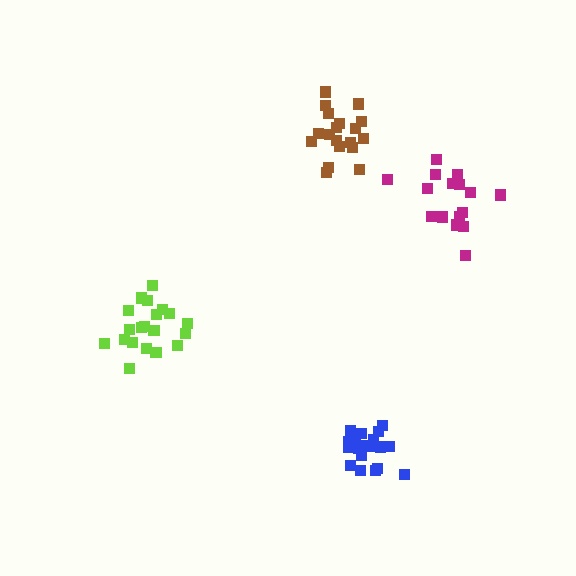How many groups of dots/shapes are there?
There are 4 groups.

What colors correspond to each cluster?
The clusters are colored: magenta, lime, brown, blue.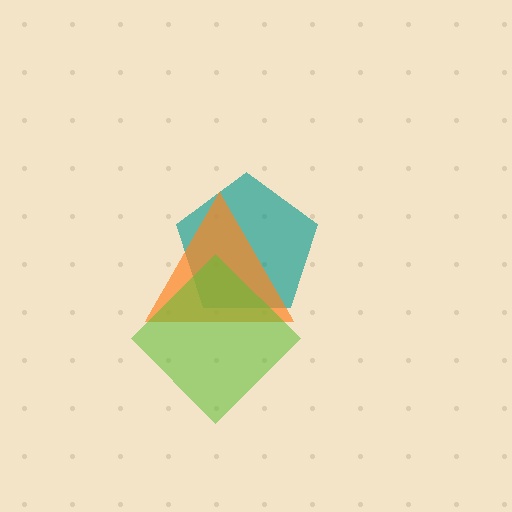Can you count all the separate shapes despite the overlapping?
Yes, there are 3 separate shapes.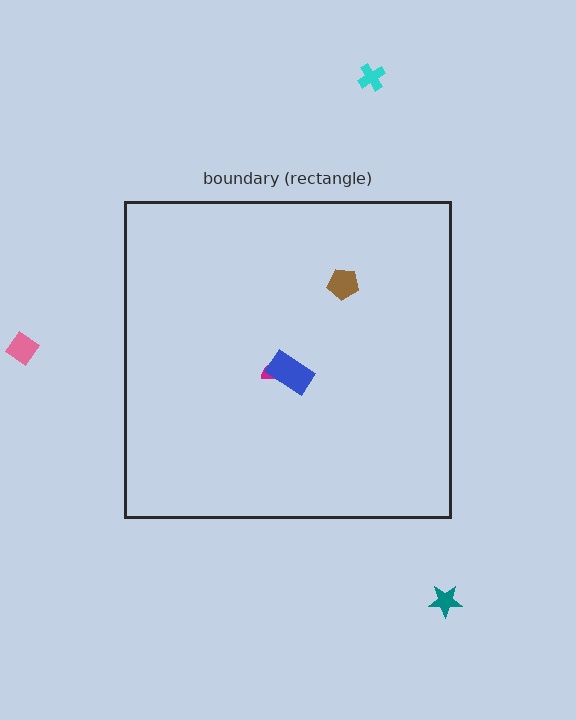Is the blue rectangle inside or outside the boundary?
Inside.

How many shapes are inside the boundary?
3 inside, 3 outside.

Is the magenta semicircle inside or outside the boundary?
Inside.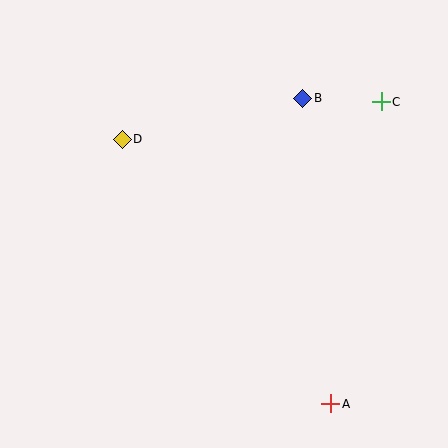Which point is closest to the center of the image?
Point D at (122, 139) is closest to the center.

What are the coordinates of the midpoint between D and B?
The midpoint between D and B is at (213, 119).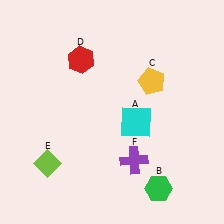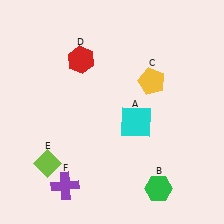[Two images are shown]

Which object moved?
The purple cross (F) moved left.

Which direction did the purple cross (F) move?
The purple cross (F) moved left.